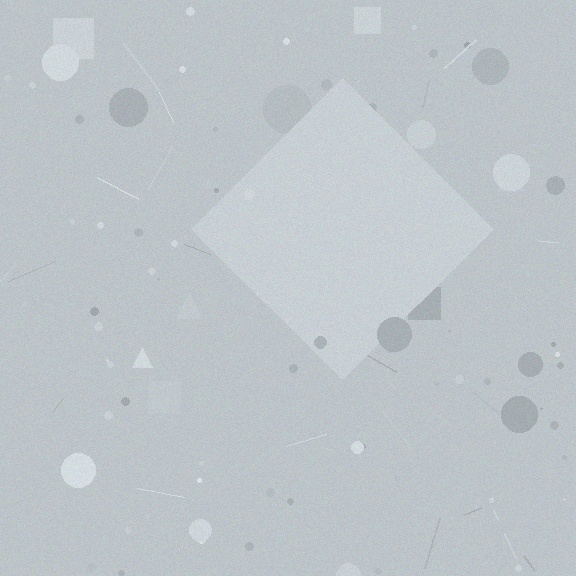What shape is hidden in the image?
A diamond is hidden in the image.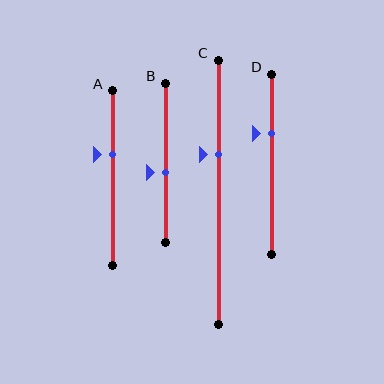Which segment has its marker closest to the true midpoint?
Segment B has its marker closest to the true midpoint.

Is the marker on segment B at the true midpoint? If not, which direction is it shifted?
No, the marker on segment B is shifted downward by about 6% of the segment length.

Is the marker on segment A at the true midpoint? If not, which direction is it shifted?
No, the marker on segment A is shifted upward by about 13% of the segment length.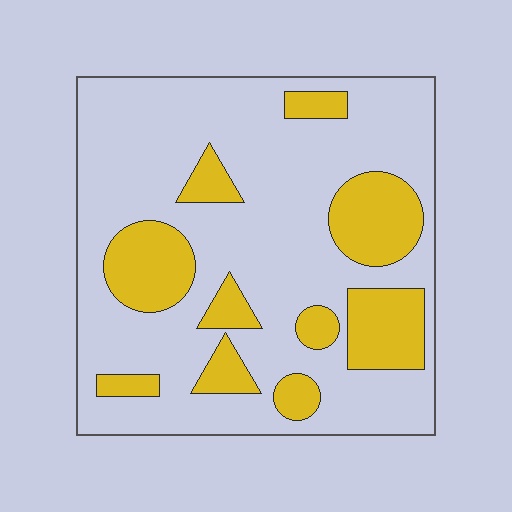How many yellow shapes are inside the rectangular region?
10.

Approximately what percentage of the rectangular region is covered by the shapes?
Approximately 25%.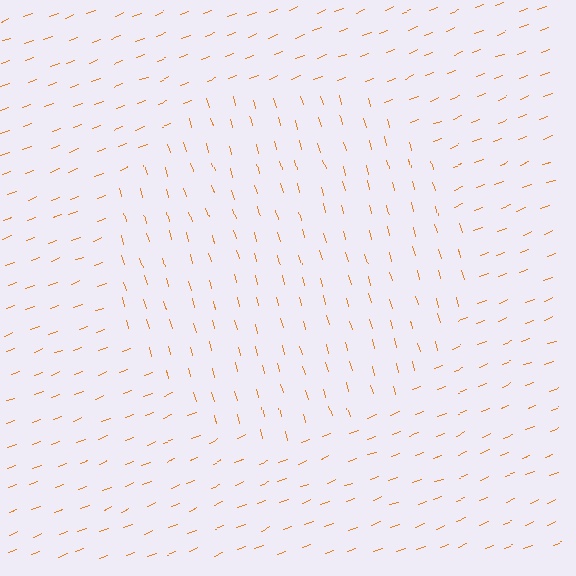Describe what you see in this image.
The image is filled with small orange line segments. A circle region in the image has lines oriented differently from the surrounding lines, creating a visible texture boundary.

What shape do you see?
I see a circle.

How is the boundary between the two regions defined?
The boundary is defined purely by a change in line orientation (approximately 84 degrees difference). All lines are the same color and thickness.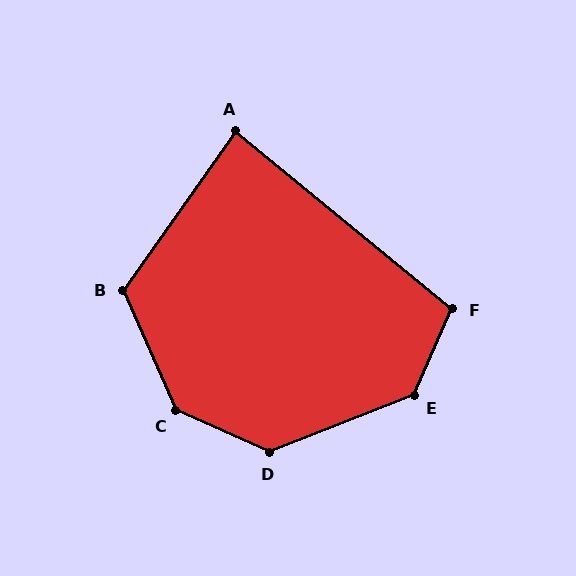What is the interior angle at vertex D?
Approximately 134 degrees (obtuse).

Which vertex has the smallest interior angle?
A, at approximately 86 degrees.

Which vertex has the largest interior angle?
C, at approximately 139 degrees.